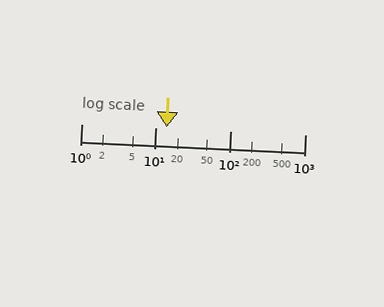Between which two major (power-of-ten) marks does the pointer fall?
The pointer is between 10 and 100.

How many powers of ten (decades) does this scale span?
The scale spans 3 decades, from 1 to 1000.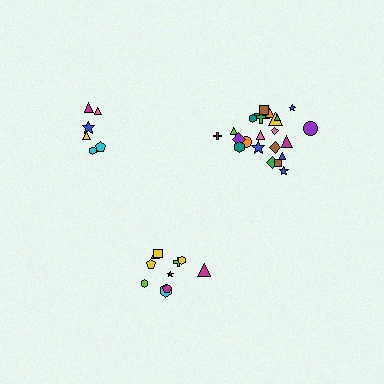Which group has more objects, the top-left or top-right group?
The top-right group.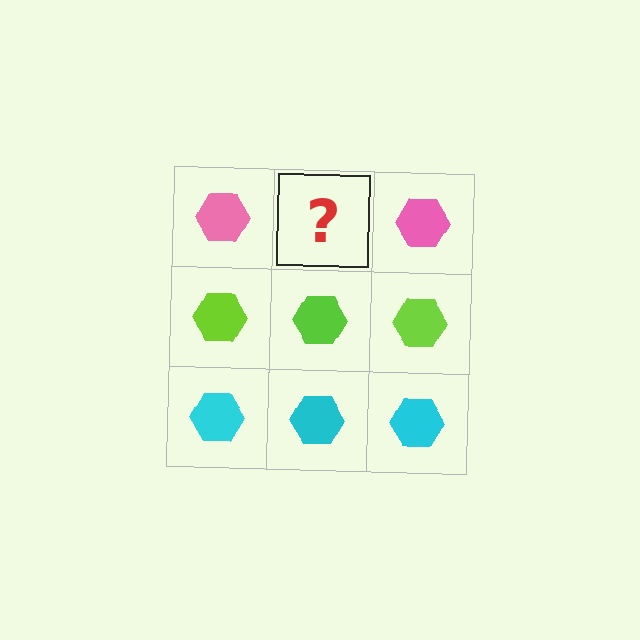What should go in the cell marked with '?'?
The missing cell should contain a pink hexagon.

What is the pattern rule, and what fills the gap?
The rule is that each row has a consistent color. The gap should be filled with a pink hexagon.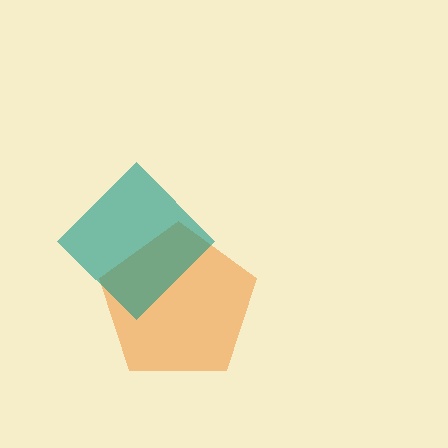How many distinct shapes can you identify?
There are 2 distinct shapes: an orange pentagon, a teal diamond.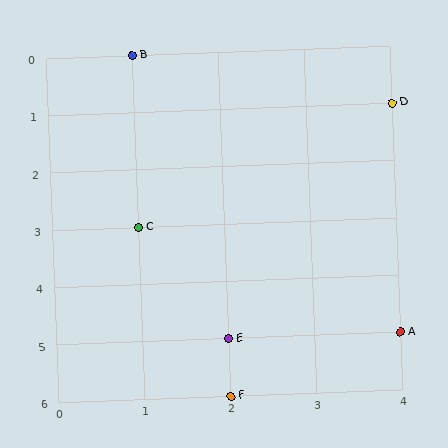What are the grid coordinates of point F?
Point F is at grid coordinates (2, 6).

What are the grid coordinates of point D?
Point D is at grid coordinates (4, 1).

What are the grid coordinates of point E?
Point E is at grid coordinates (2, 5).